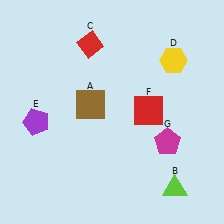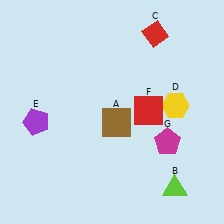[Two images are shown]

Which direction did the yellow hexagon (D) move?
The yellow hexagon (D) moved down.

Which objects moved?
The objects that moved are: the brown square (A), the red diamond (C), the yellow hexagon (D).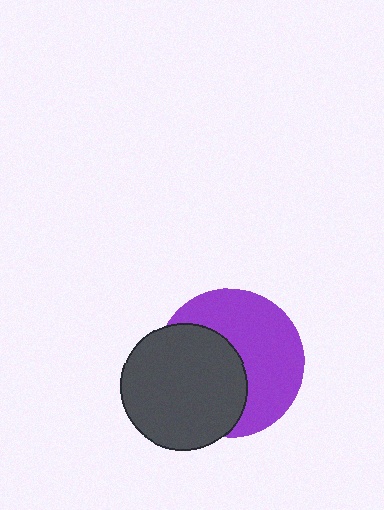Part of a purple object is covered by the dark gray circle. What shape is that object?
It is a circle.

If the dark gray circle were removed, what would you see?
You would see the complete purple circle.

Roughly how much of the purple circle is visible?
About half of it is visible (roughly 54%).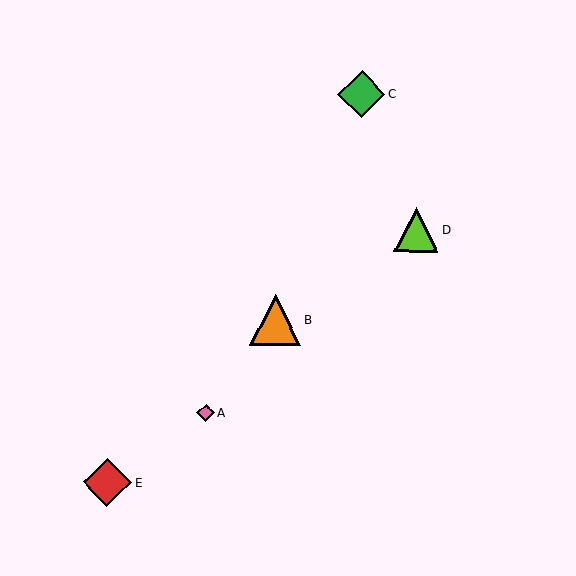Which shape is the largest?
The orange triangle (labeled B) is the largest.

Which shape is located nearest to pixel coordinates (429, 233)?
The lime triangle (labeled D) at (416, 230) is nearest to that location.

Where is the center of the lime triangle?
The center of the lime triangle is at (416, 230).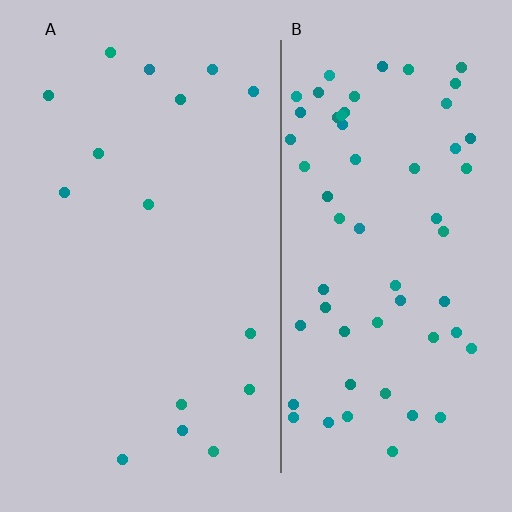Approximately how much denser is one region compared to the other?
Approximately 3.9× — region B over region A.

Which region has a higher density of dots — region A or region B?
B (the right).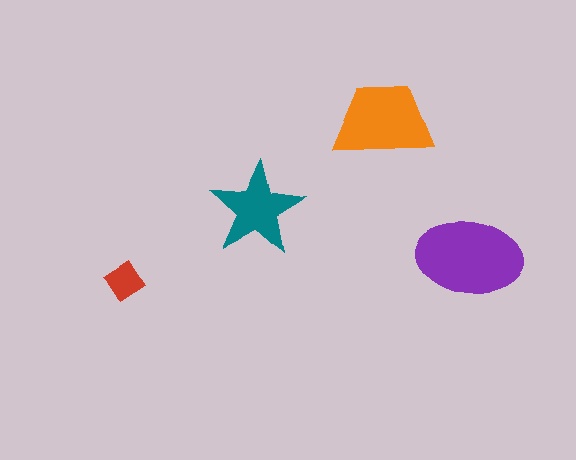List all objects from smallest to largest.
The red diamond, the teal star, the orange trapezoid, the purple ellipse.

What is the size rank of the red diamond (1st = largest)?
4th.